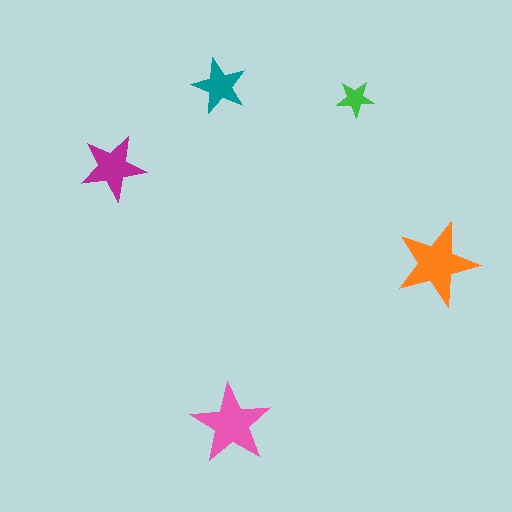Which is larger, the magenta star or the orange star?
The orange one.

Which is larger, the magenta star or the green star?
The magenta one.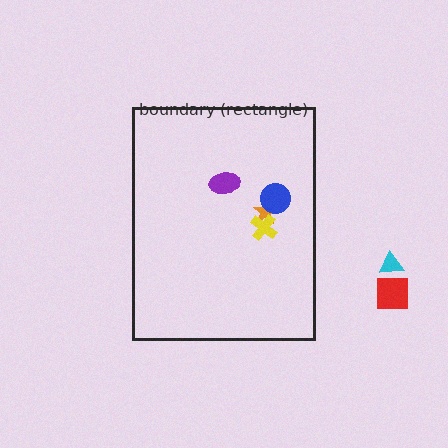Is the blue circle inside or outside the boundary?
Inside.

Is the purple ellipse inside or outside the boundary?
Inside.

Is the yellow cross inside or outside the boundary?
Inside.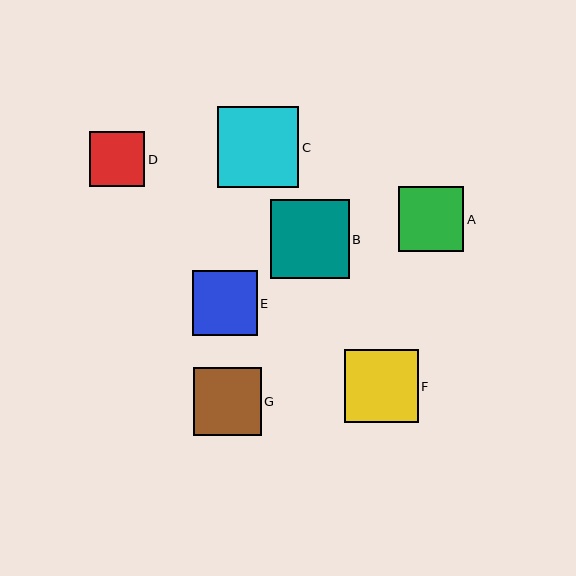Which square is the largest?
Square C is the largest with a size of approximately 81 pixels.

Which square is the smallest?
Square D is the smallest with a size of approximately 55 pixels.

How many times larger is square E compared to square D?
Square E is approximately 1.2 times the size of square D.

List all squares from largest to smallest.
From largest to smallest: C, B, F, G, A, E, D.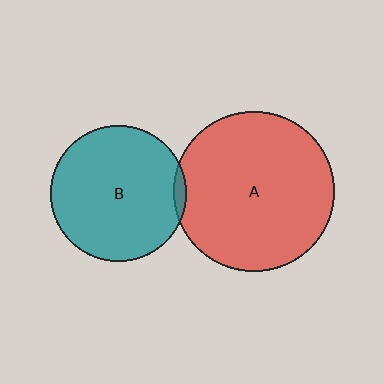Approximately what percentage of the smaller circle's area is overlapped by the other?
Approximately 5%.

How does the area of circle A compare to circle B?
Approximately 1.4 times.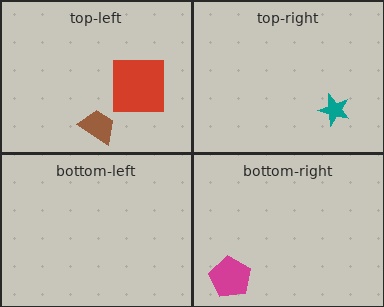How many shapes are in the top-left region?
2.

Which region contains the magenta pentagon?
The bottom-right region.